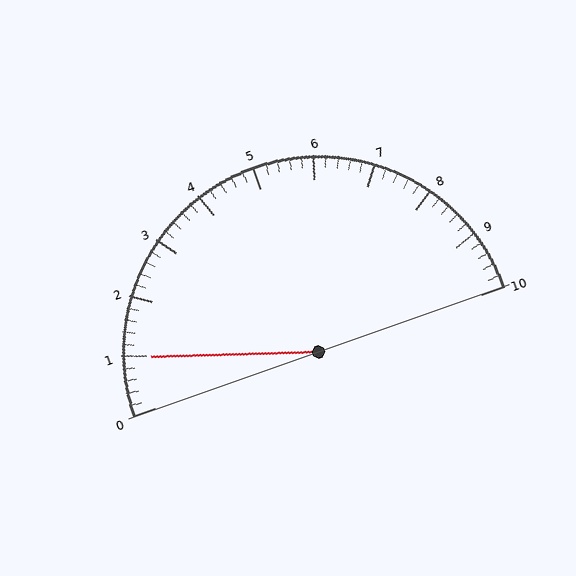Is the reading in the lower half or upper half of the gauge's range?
The reading is in the lower half of the range (0 to 10).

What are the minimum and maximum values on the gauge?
The gauge ranges from 0 to 10.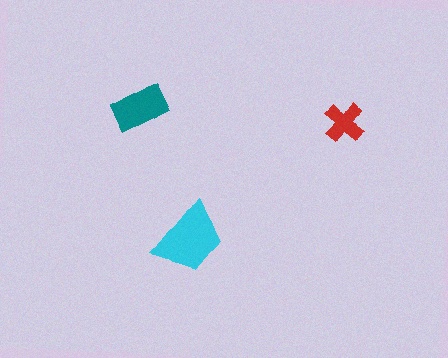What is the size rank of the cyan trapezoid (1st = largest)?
1st.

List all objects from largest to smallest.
The cyan trapezoid, the teal rectangle, the red cross.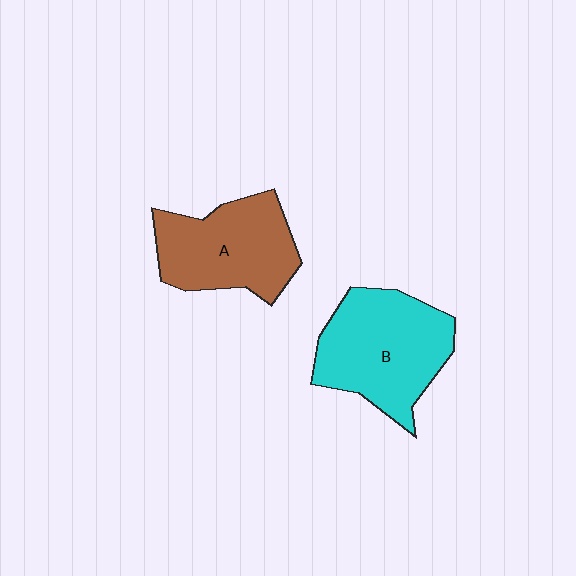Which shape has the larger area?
Shape B (cyan).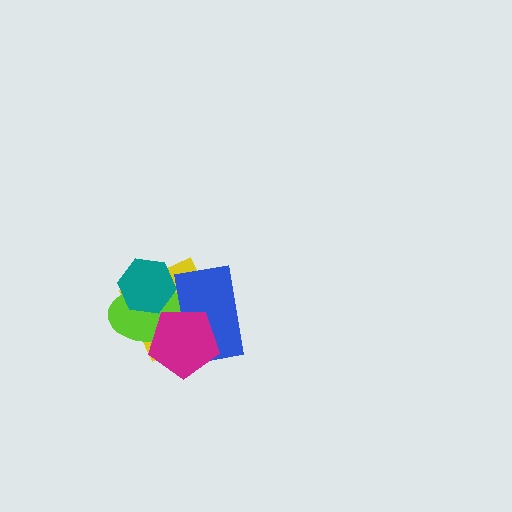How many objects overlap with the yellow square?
4 objects overlap with the yellow square.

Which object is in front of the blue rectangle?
The magenta pentagon is in front of the blue rectangle.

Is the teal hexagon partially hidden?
No, no other shape covers it.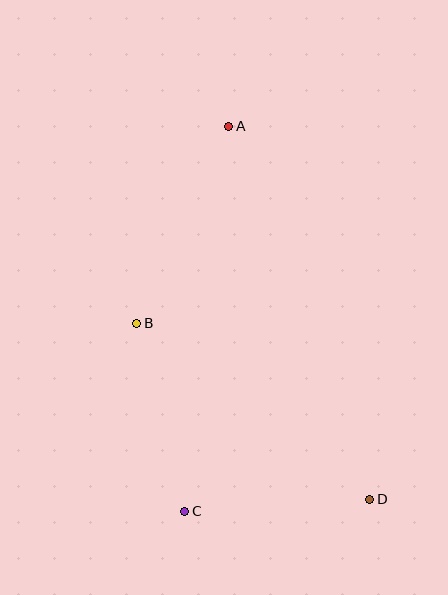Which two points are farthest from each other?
Points A and D are farthest from each other.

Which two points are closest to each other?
Points C and D are closest to each other.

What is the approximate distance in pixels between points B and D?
The distance between B and D is approximately 292 pixels.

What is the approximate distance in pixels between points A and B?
The distance between A and B is approximately 217 pixels.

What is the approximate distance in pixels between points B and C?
The distance between B and C is approximately 194 pixels.